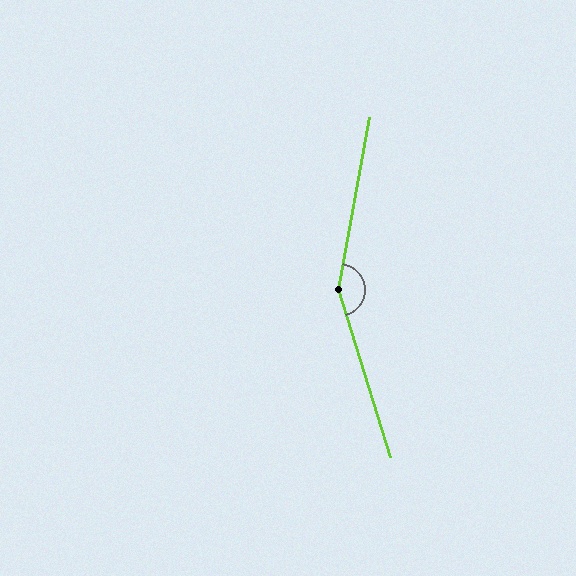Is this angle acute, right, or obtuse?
It is obtuse.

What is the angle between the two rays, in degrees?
Approximately 153 degrees.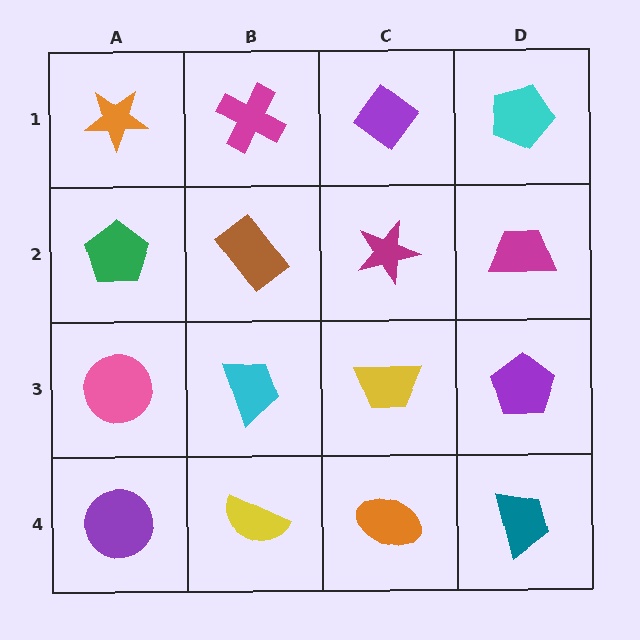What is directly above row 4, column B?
A cyan trapezoid.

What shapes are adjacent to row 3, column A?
A green pentagon (row 2, column A), a purple circle (row 4, column A), a cyan trapezoid (row 3, column B).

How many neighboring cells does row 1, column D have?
2.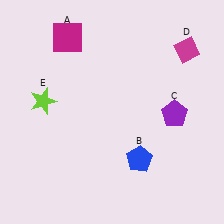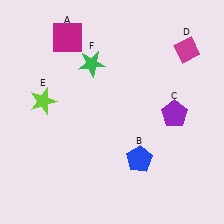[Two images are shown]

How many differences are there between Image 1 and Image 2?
There is 1 difference between the two images.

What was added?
A green star (F) was added in Image 2.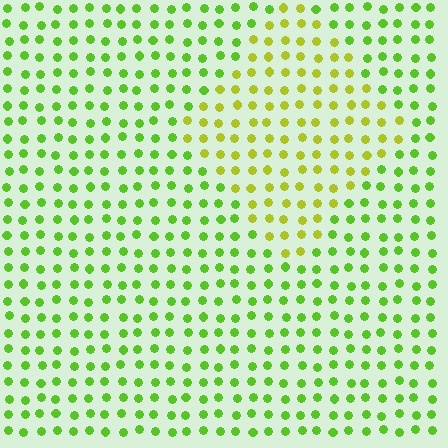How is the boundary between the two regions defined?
The boundary is defined purely by a slight shift in hue (about 32 degrees). Spacing, size, and orientation are identical on both sides.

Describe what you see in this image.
The image is filled with small lime elements in a uniform arrangement. A diamond-shaped region is visible where the elements are tinted to a slightly different hue, forming a subtle color boundary.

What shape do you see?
I see a diamond.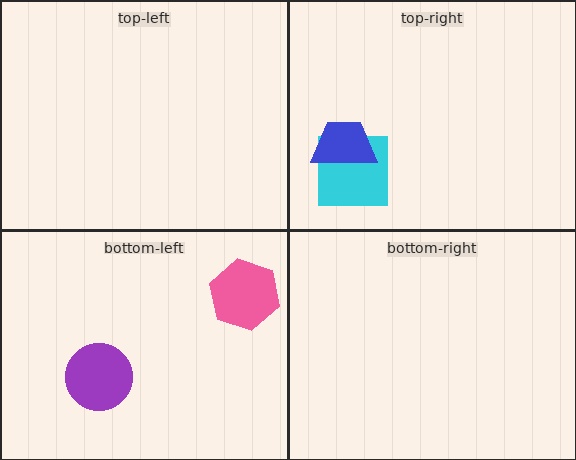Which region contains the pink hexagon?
The bottom-left region.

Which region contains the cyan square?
The top-right region.